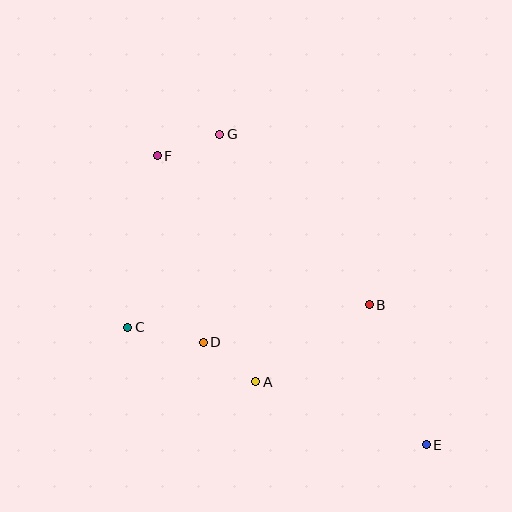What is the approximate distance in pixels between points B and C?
The distance between B and C is approximately 242 pixels.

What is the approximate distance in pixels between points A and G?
The distance between A and G is approximately 250 pixels.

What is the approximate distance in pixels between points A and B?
The distance between A and B is approximately 137 pixels.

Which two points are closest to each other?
Points A and D are closest to each other.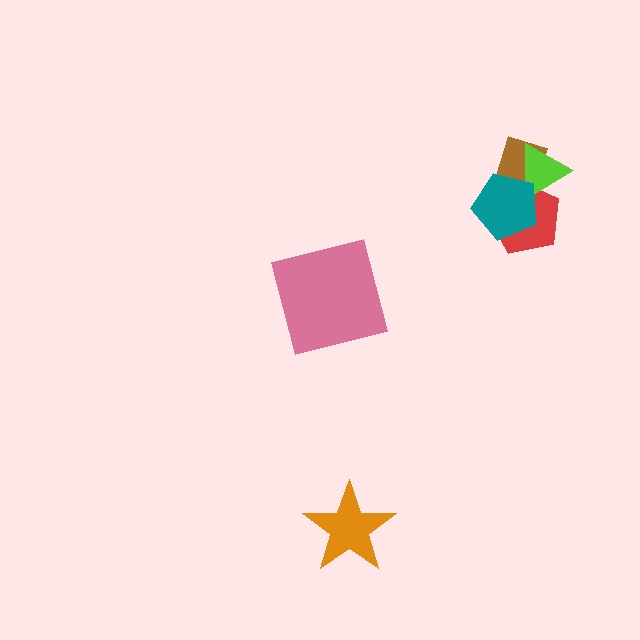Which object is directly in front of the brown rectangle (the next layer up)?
The lime triangle is directly in front of the brown rectangle.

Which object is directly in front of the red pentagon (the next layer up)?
The brown rectangle is directly in front of the red pentagon.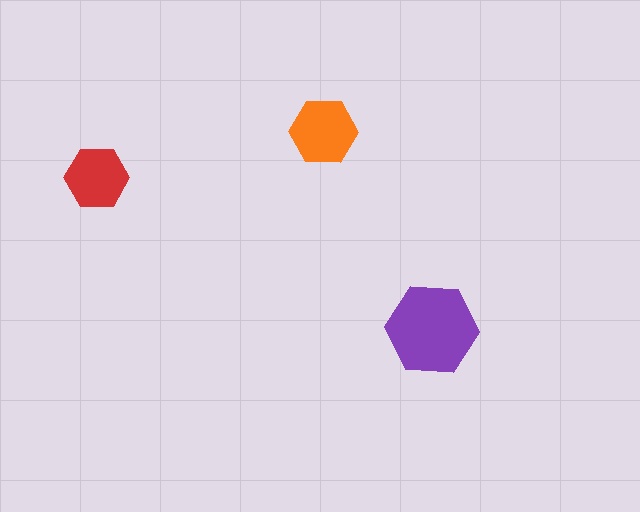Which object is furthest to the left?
The red hexagon is leftmost.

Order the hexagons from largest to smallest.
the purple one, the orange one, the red one.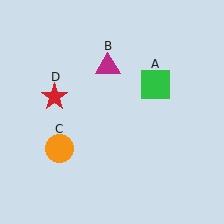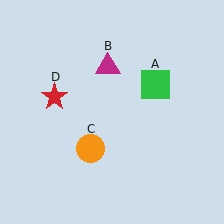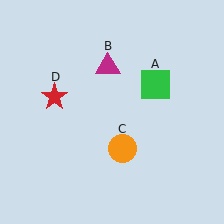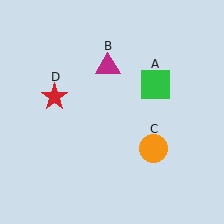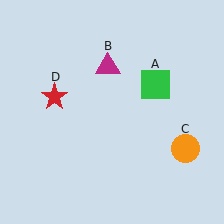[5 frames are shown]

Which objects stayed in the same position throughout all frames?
Green square (object A) and magenta triangle (object B) and red star (object D) remained stationary.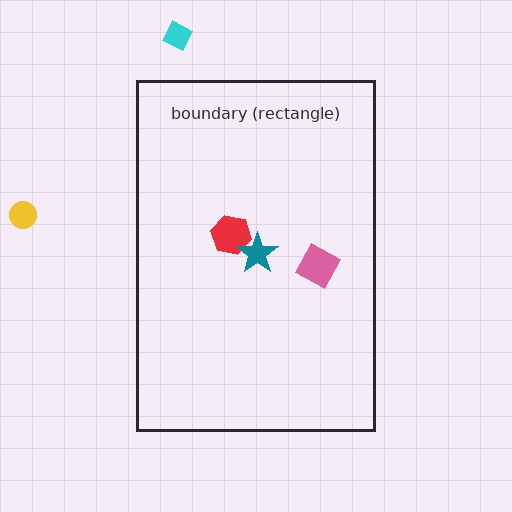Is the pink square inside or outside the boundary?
Inside.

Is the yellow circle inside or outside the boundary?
Outside.